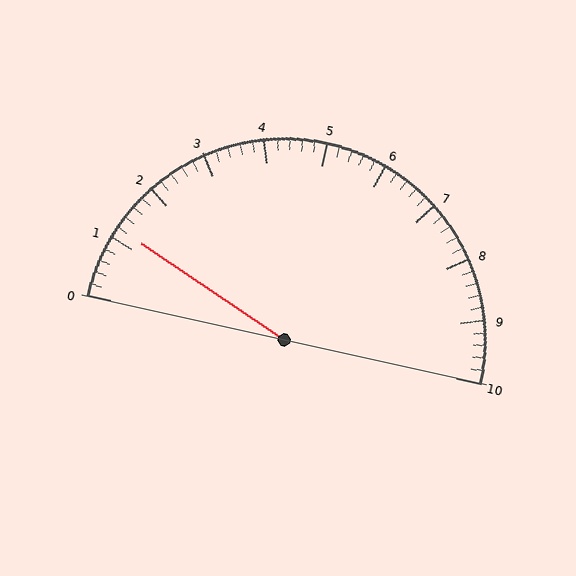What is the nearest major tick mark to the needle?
The nearest major tick mark is 1.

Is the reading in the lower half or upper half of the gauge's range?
The reading is in the lower half of the range (0 to 10).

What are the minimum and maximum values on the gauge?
The gauge ranges from 0 to 10.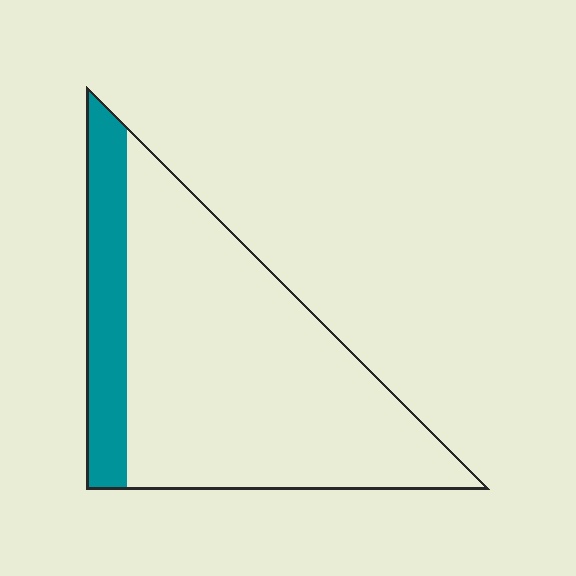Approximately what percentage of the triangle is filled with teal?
Approximately 20%.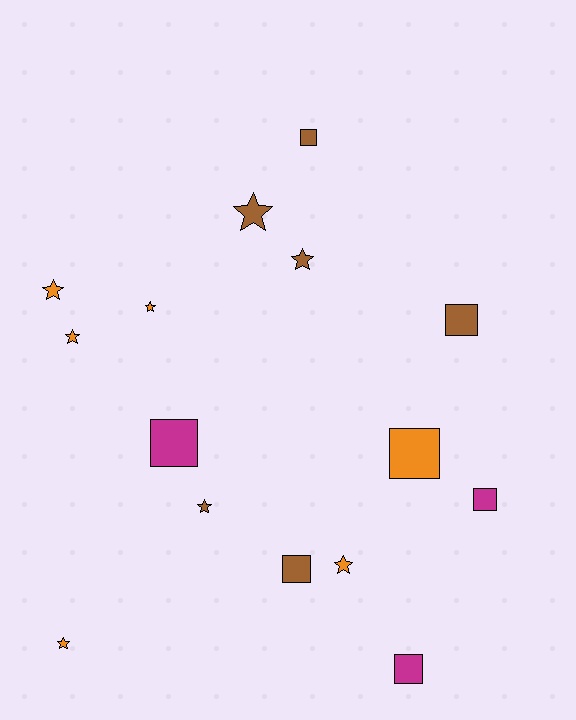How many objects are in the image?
There are 15 objects.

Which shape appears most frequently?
Star, with 8 objects.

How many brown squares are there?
There are 3 brown squares.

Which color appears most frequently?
Brown, with 6 objects.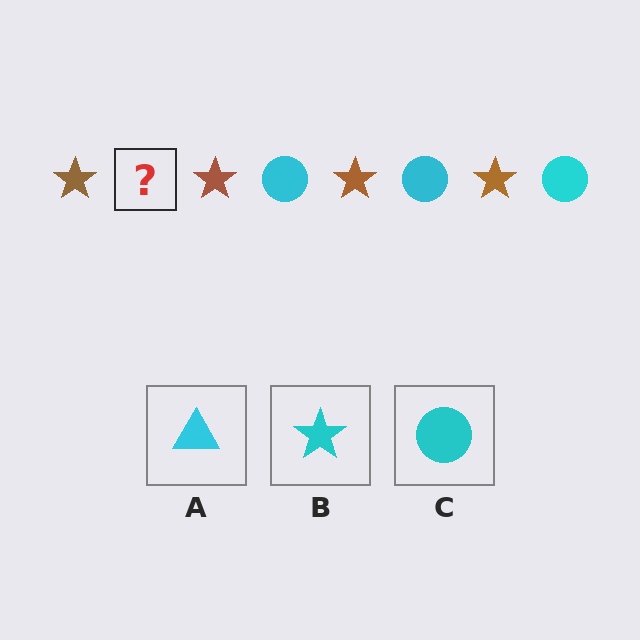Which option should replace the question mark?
Option C.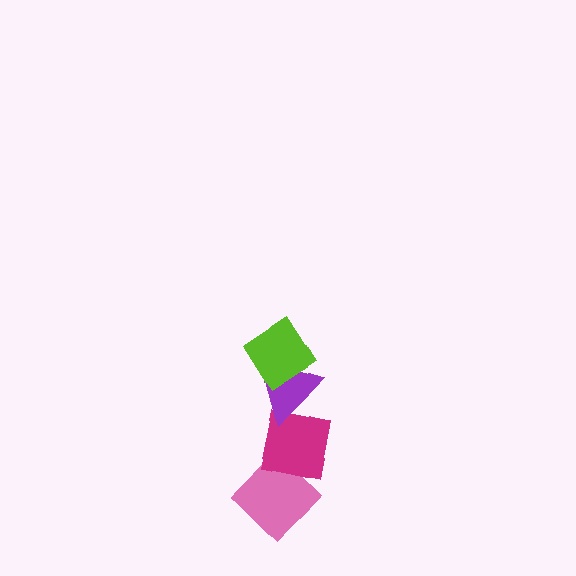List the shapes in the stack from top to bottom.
From top to bottom: the lime diamond, the purple triangle, the magenta square, the pink diamond.